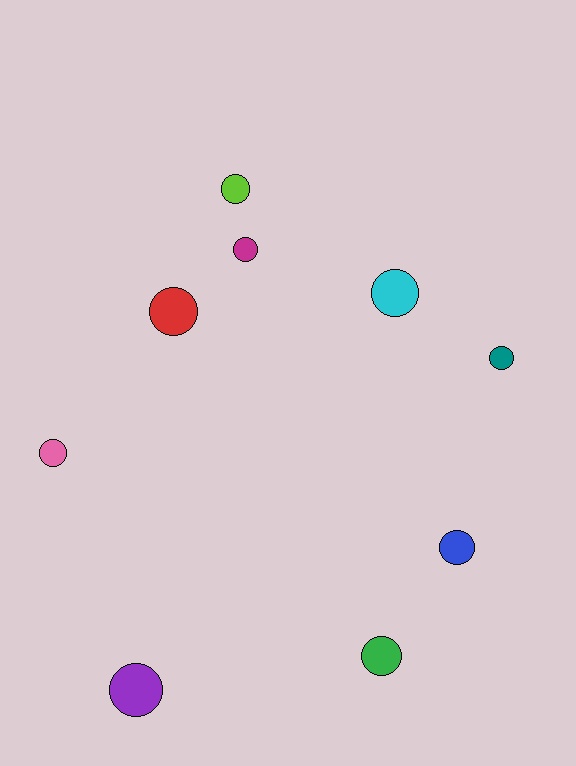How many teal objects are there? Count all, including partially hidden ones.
There is 1 teal object.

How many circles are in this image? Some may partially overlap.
There are 9 circles.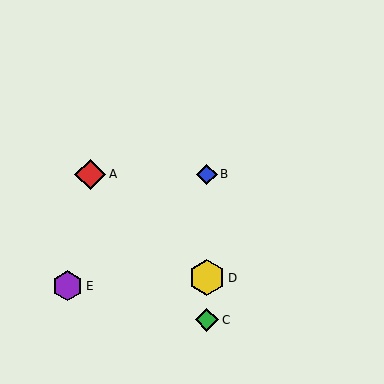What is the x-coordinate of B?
Object B is at x≈207.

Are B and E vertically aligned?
No, B is at x≈207 and E is at x≈68.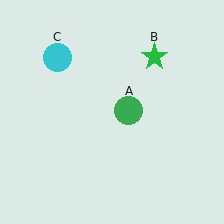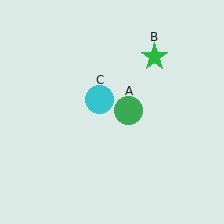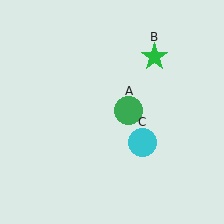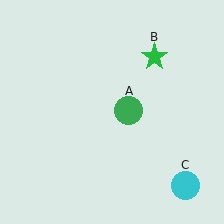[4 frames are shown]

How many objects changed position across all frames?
1 object changed position: cyan circle (object C).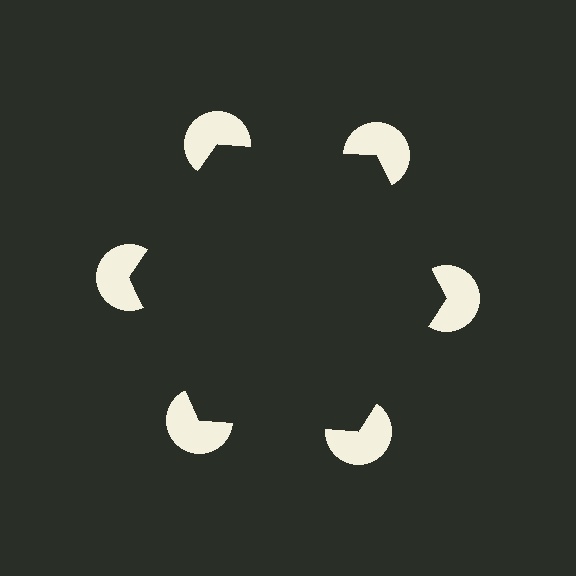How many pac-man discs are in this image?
There are 6 — one at each vertex of the illusory hexagon.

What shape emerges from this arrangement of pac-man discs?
An illusory hexagon — its edges are inferred from the aligned wedge cuts in the pac-man discs, not physically drawn.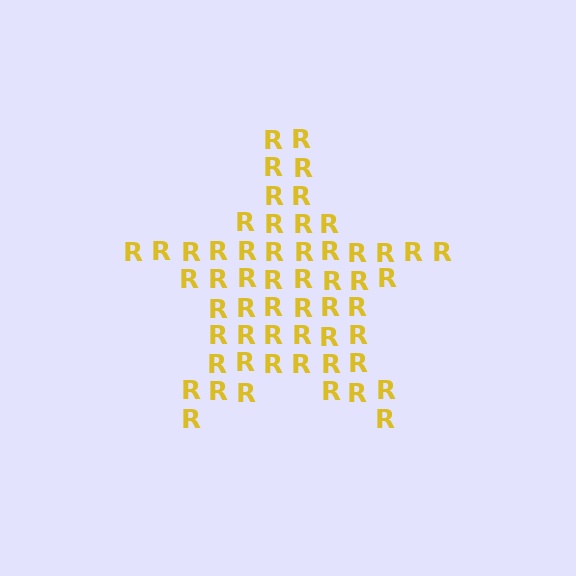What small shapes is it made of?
It is made of small letter R's.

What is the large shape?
The large shape is a star.